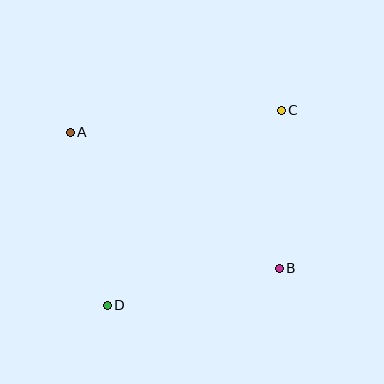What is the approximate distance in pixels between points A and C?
The distance between A and C is approximately 212 pixels.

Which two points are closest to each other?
Points B and C are closest to each other.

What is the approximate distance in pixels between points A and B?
The distance between A and B is approximately 249 pixels.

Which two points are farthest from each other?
Points C and D are farthest from each other.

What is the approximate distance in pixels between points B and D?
The distance between B and D is approximately 176 pixels.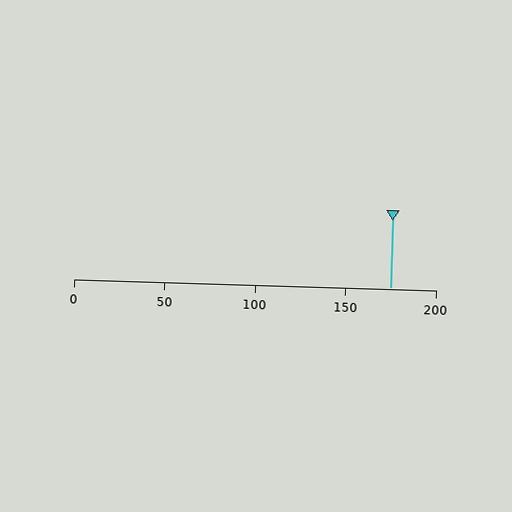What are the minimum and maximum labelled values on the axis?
The axis runs from 0 to 200.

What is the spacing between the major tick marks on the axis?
The major ticks are spaced 50 apart.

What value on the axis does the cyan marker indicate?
The marker indicates approximately 175.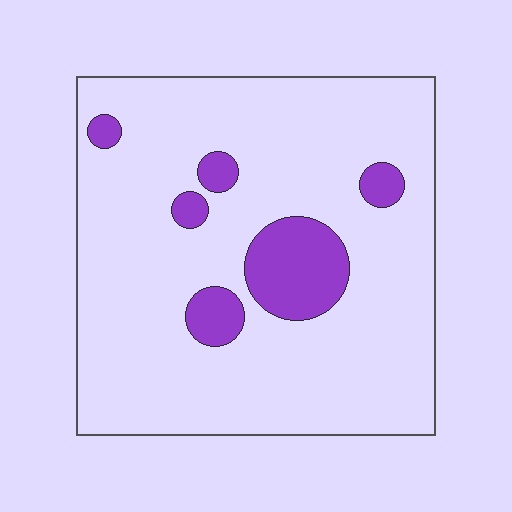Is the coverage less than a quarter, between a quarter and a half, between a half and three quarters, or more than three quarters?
Less than a quarter.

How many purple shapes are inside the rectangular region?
6.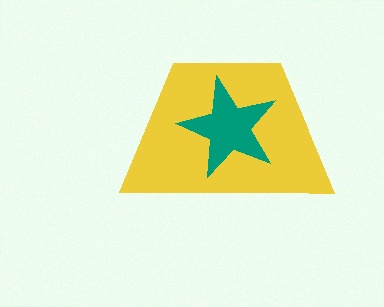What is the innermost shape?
The teal star.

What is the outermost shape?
The yellow trapezoid.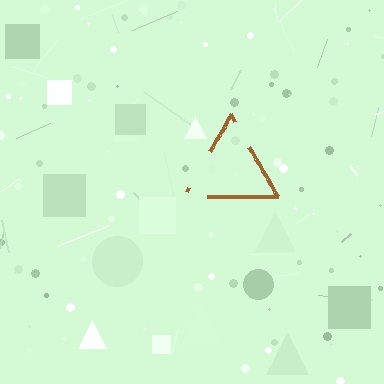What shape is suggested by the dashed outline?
The dashed outline suggests a triangle.